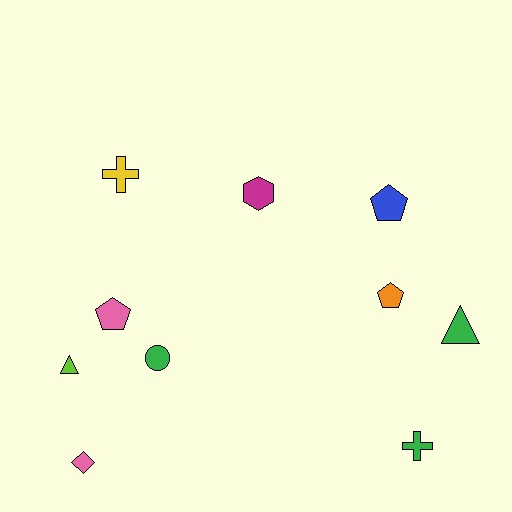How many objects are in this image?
There are 10 objects.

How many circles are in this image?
There is 1 circle.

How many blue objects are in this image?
There is 1 blue object.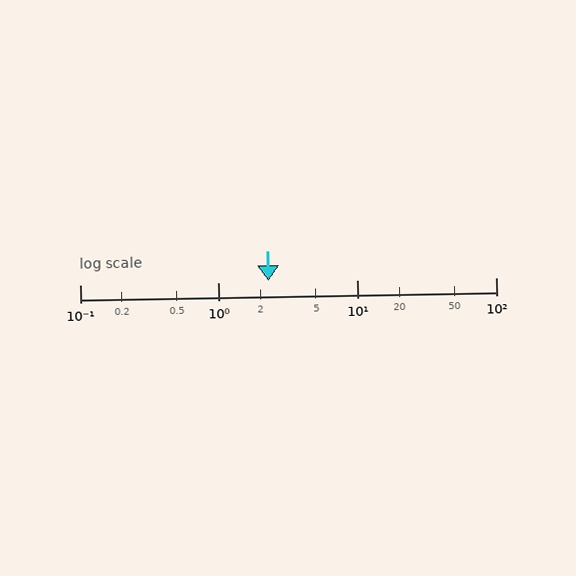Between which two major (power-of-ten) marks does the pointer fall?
The pointer is between 1 and 10.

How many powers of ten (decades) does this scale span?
The scale spans 3 decades, from 0.1 to 100.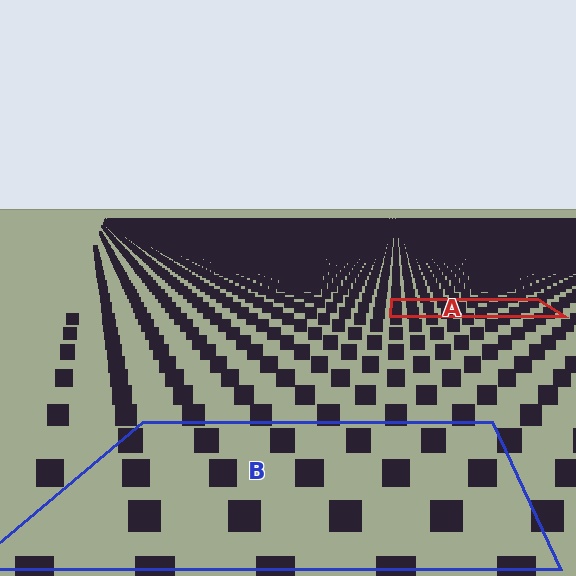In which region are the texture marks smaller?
The texture marks are smaller in region A, because it is farther away.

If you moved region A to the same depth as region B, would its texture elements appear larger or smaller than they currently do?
They would appear larger. At a closer depth, the same texture elements are projected at a bigger on-screen size.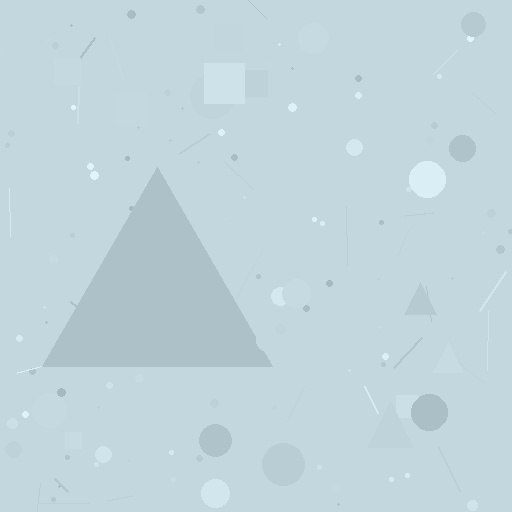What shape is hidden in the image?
A triangle is hidden in the image.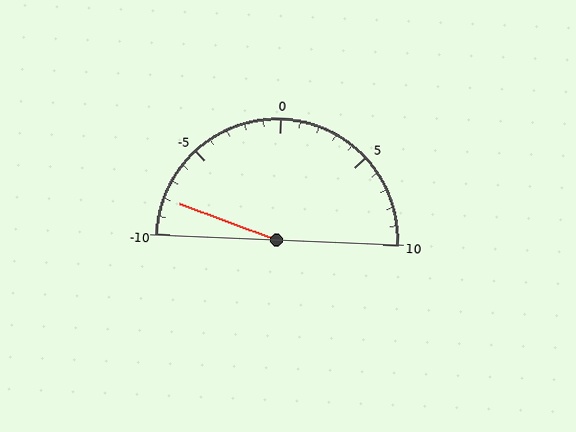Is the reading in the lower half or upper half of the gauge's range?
The reading is in the lower half of the range (-10 to 10).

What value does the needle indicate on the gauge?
The needle indicates approximately -8.